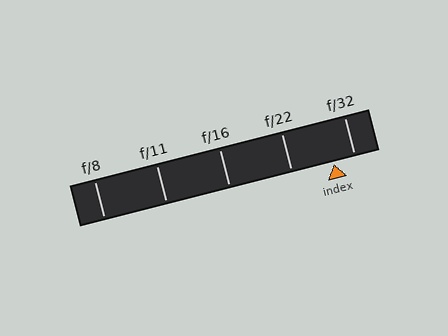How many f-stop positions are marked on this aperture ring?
There are 5 f-stop positions marked.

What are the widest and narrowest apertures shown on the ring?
The widest aperture shown is f/8 and the narrowest is f/32.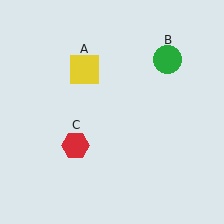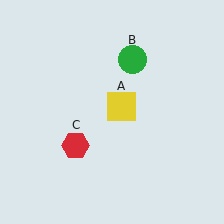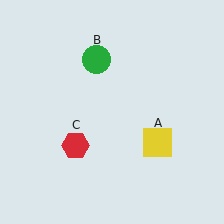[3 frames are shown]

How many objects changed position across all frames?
2 objects changed position: yellow square (object A), green circle (object B).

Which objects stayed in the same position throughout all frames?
Red hexagon (object C) remained stationary.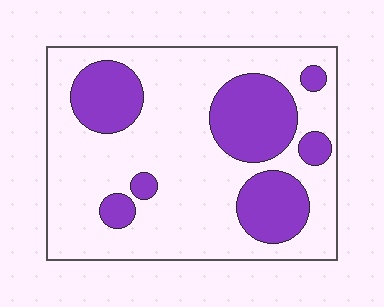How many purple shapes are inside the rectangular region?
7.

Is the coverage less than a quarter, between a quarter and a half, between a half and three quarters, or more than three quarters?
Between a quarter and a half.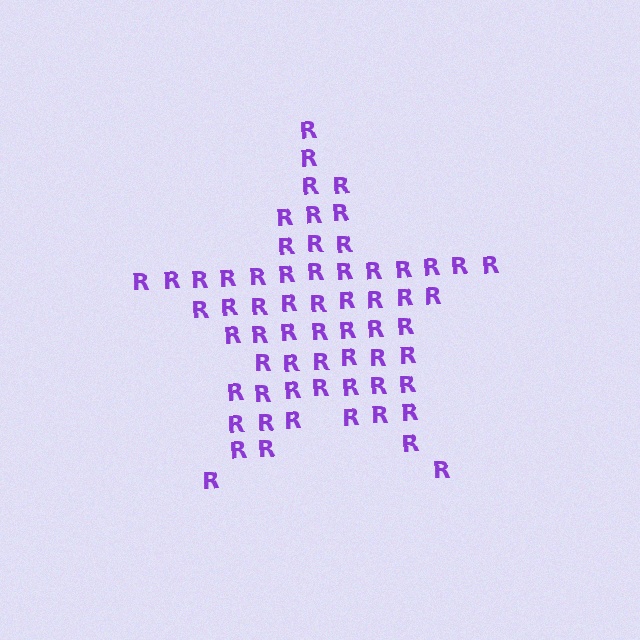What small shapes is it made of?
It is made of small letter R's.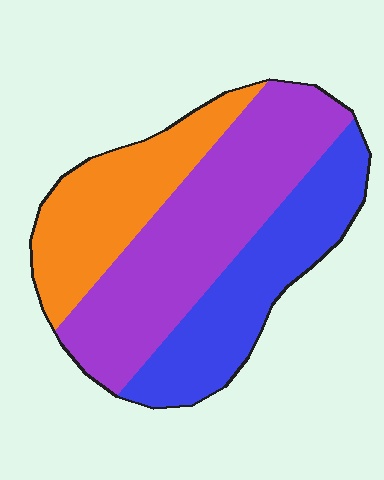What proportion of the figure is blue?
Blue covers roughly 30% of the figure.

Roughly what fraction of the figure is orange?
Orange covers about 25% of the figure.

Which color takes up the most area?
Purple, at roughly 45%.